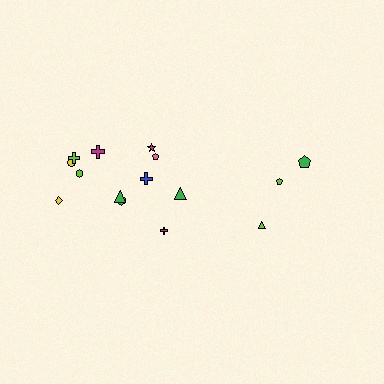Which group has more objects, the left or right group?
The left group.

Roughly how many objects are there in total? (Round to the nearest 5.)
Roughly 15 objects in total.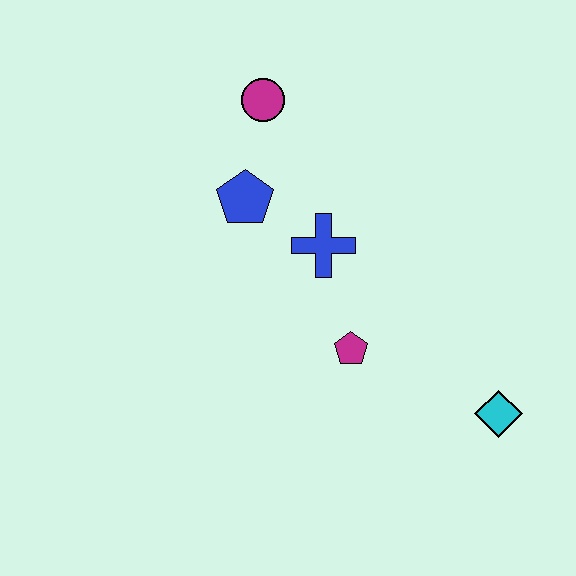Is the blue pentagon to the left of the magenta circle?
Yes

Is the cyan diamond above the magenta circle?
No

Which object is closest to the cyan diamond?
The magenta pentagon is closest to the cyan diamond.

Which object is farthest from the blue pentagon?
The cyan diamond is farthest from the blue pentagon.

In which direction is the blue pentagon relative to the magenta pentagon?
The blue pentagon is above the magenta pentagon.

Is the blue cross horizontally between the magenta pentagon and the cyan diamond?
No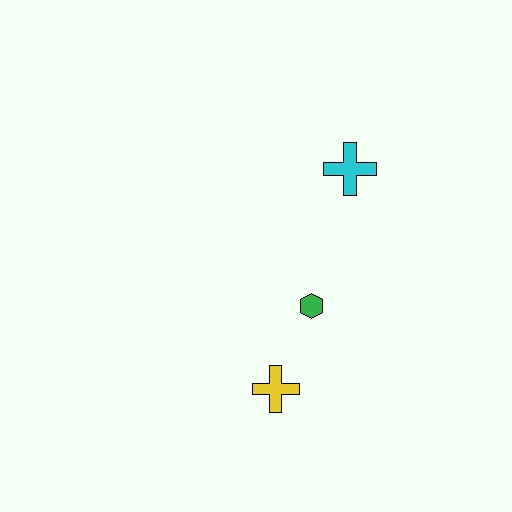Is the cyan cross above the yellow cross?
Yes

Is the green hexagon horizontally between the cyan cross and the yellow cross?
Yes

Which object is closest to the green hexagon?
The yellow cross is closest to the green hexagon.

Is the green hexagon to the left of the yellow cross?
No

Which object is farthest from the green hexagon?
The cyan cross is farthest from the green hexagon.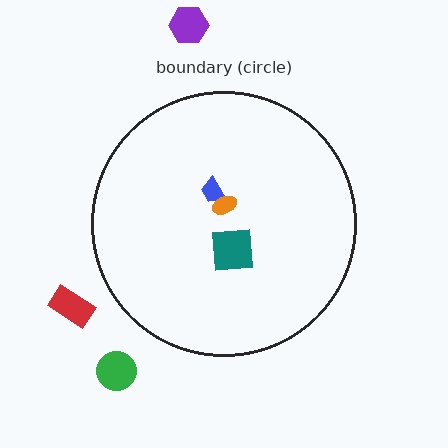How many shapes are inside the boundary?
3 inside, 3 outside.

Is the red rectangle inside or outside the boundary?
Outside.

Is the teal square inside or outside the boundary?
Inside.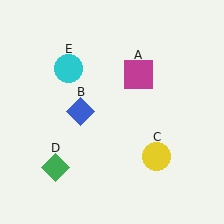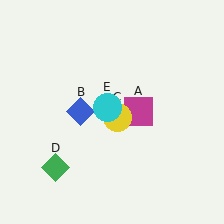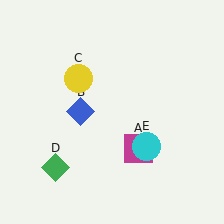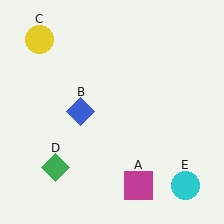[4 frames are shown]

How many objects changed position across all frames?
3 objects changed position: magenta square (object A), yellow circle (object C), cyan circle (object E).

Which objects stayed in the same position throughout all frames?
Blue diamond (object B) and green diamond (object D) remained stationary.